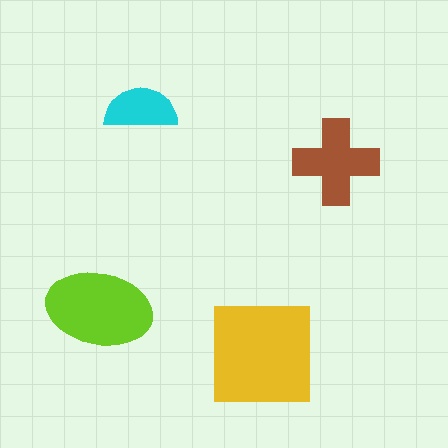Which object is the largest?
The yellow square.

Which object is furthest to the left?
The lime ellipse is leftmost.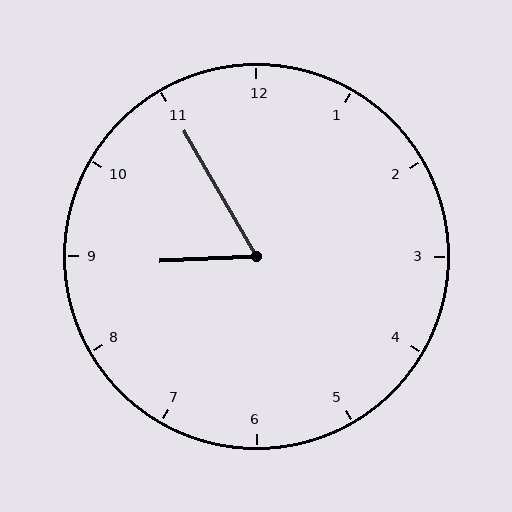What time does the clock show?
8:55.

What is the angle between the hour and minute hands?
Approximately 62 degrees.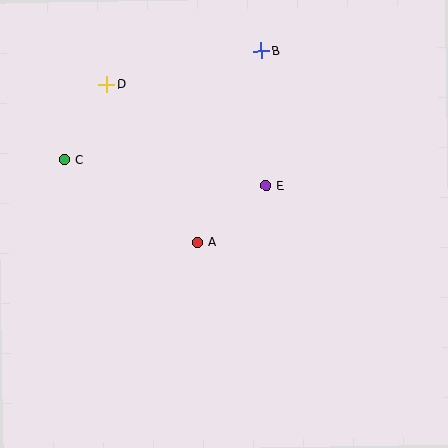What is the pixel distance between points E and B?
The distance between E and B is 135 pixels.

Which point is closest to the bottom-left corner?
Point A is closest to the bottom-left corner.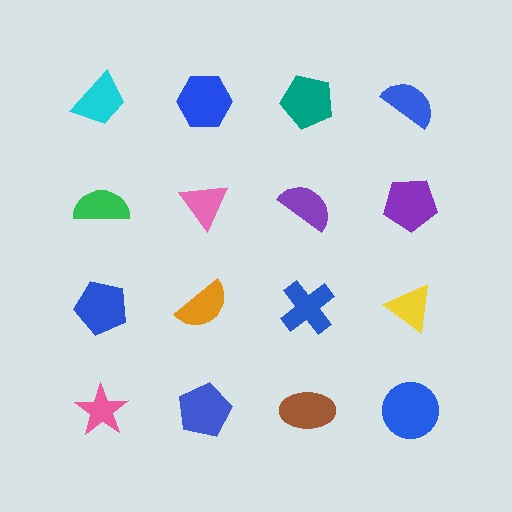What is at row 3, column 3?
A blue cross.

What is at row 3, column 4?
A yellow triangle.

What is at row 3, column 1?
A blue pentagon.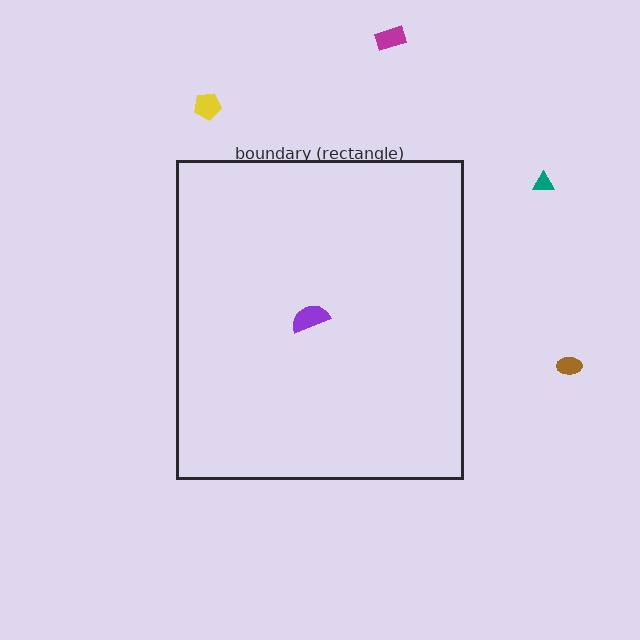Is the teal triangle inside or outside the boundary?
Outside.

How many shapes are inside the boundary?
1 inside, 4 outside.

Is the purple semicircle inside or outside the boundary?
Inside.